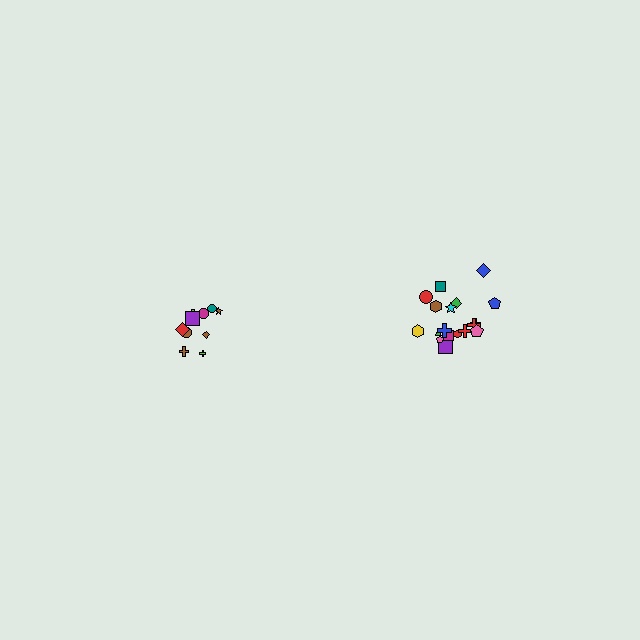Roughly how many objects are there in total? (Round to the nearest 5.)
Roughly 30 objects in total.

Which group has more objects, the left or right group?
The right group.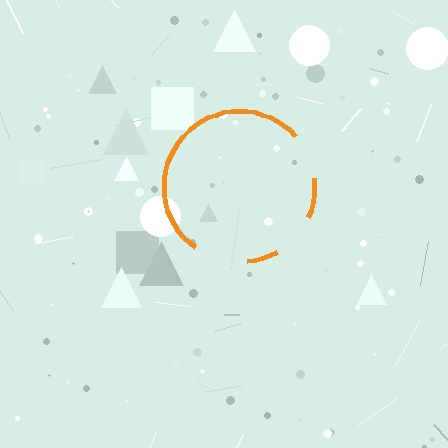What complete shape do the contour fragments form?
The contour fragments form a circle.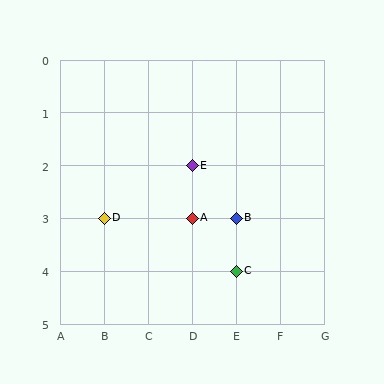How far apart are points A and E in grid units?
Points A and E are 1 row apart.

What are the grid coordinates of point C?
Point C is at grid coordinates (E, 4).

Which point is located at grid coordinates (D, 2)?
Point E is at (D, 2).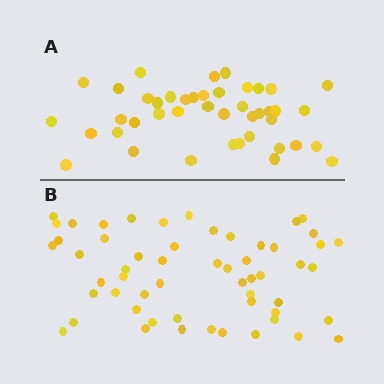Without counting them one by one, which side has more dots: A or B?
Region B (the bottom region) has more dots.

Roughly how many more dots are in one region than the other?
Region B has approximately 15 more dots than region A.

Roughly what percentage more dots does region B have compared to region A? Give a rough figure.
About 30% more.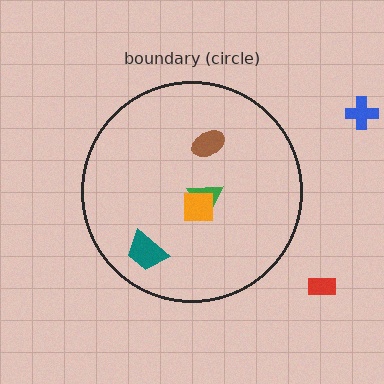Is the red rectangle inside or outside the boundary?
Outside.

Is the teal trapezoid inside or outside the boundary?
Inside.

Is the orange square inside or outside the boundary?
Inside.